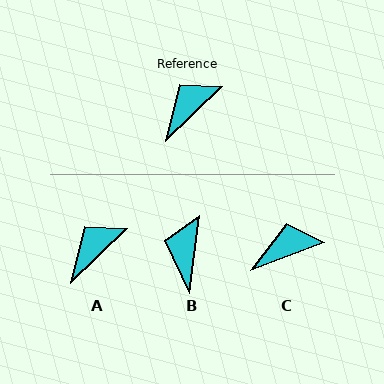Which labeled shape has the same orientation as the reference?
A.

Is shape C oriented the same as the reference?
No, it is off by about 24 degrees.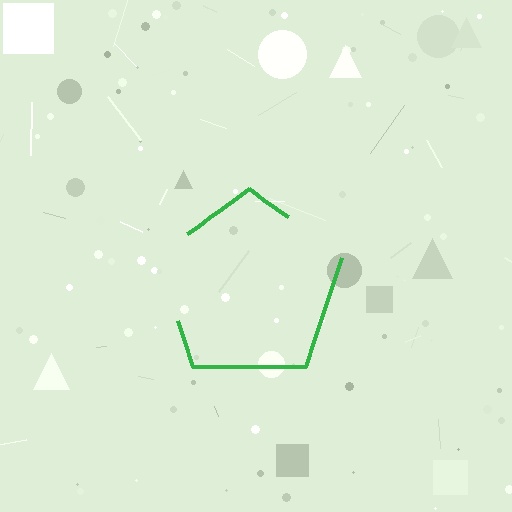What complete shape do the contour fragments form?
The contour fragments form a pentagon.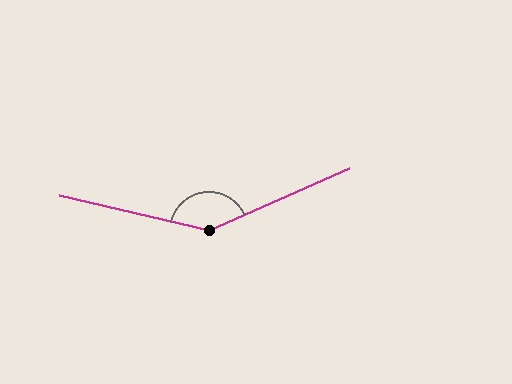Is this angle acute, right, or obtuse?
It is obtuse.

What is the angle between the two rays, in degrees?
Approximately 143 degrees.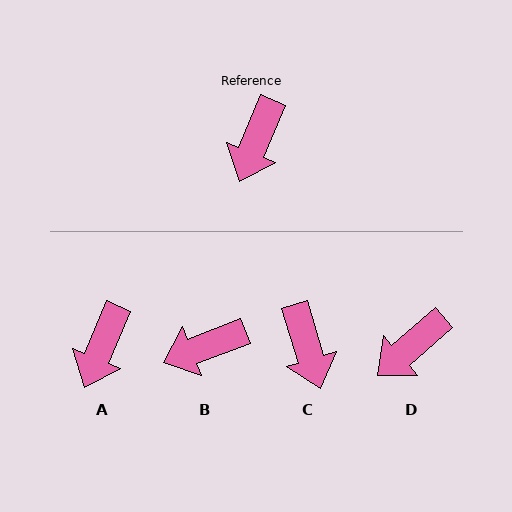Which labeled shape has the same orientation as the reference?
A.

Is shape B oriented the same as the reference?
No, it is off by about 47 degrees.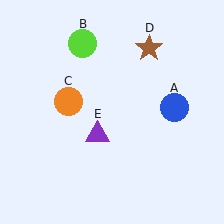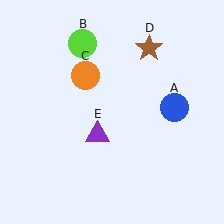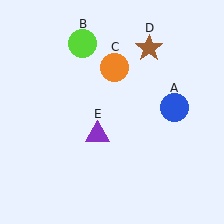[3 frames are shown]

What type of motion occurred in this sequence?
The orange circle (object C) rotated clockwise around the center of the scene.